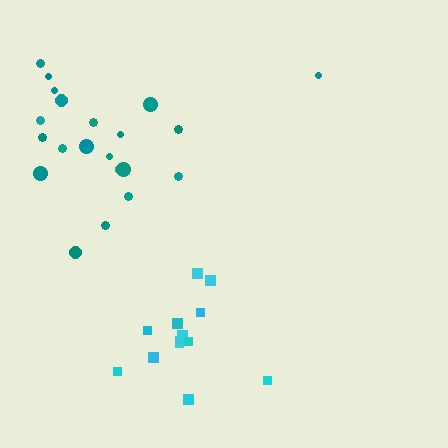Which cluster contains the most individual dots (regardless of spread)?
Teal (21).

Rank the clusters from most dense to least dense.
cyan, teal.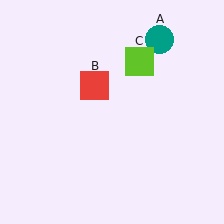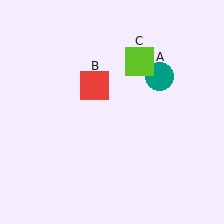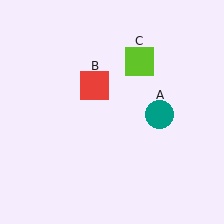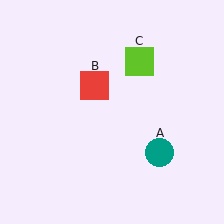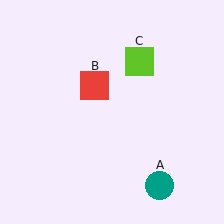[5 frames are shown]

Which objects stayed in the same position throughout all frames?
Red square (object B) and lime square (object C) remained stationary.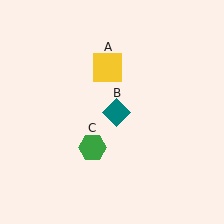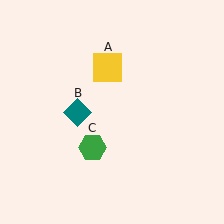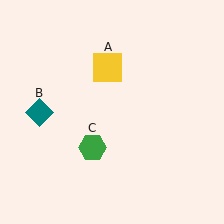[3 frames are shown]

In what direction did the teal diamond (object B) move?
The teal diamond (object B) moved left.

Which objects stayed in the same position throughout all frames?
Yellow square (object A) and green hexagon (object C) remained stationary.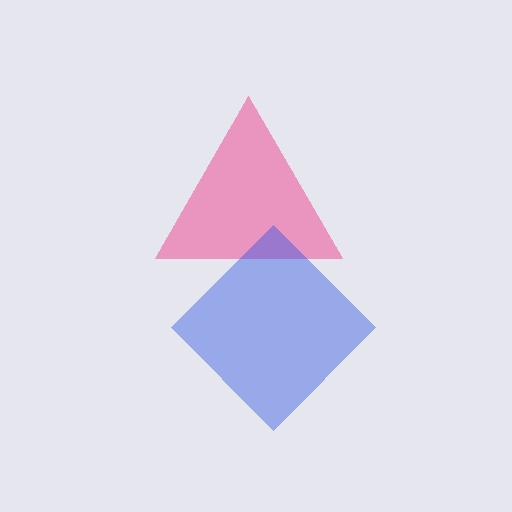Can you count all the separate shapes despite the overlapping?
Yes, there are 2 separate shapes.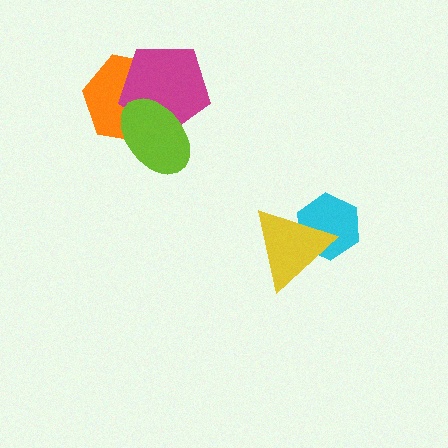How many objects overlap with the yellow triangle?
1 object overlaps with the yellow triangle.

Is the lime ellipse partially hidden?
No, no other shape covers it.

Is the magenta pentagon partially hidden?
Yes, it is partially covered by another shape.